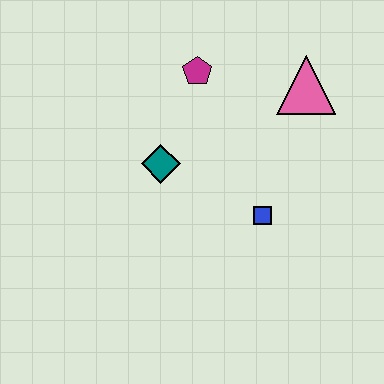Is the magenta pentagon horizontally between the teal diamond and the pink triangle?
Yes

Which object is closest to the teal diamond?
The magenta pentagon is closest to the teal diamond.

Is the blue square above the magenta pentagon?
No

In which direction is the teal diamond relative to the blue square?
The teal diamond is to the left of the blue square.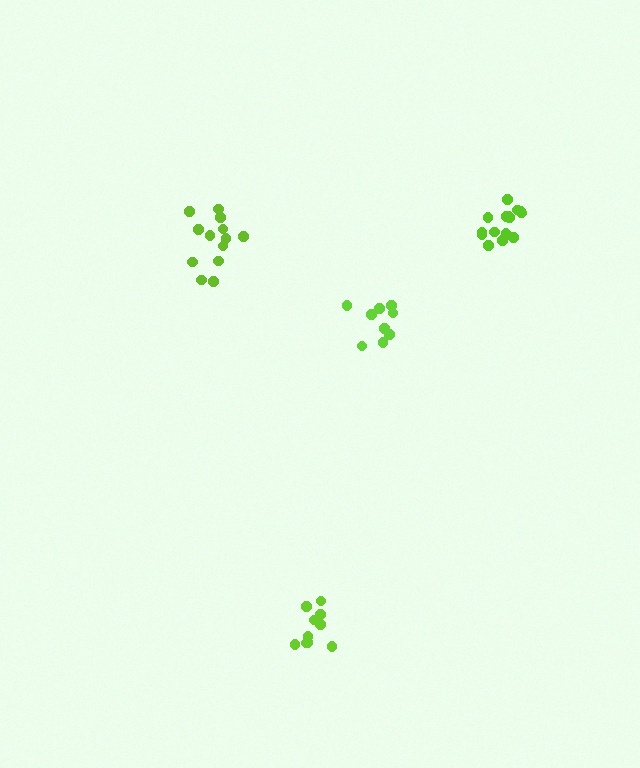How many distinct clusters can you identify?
There are 4 distinct clusters.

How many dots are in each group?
Group 1: 15 dots, Group 2: 13 dots, Group 3: 10 dots, Group 4: 10 dots (48 total).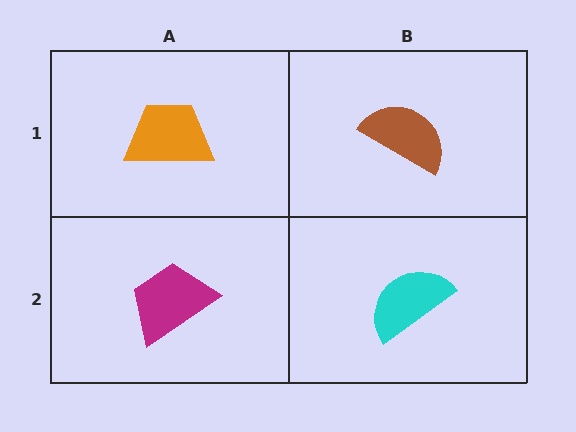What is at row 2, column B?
A cyan semicircle.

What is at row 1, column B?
A brown semicircle.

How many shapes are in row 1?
2 shapes.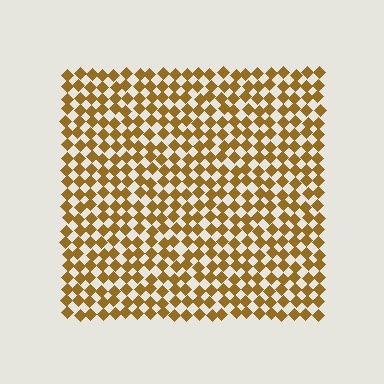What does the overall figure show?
The overall figure shows a square.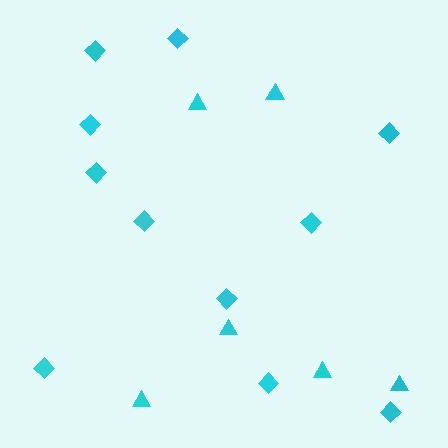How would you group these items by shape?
There are 2 groups: one group of triangles (6) and one group of diamonds (11).